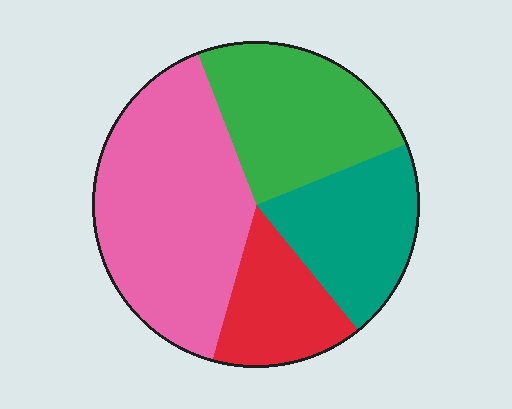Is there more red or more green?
Green.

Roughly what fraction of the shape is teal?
Teal covers 20% of the shape.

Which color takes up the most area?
Pink, at roughly 40%.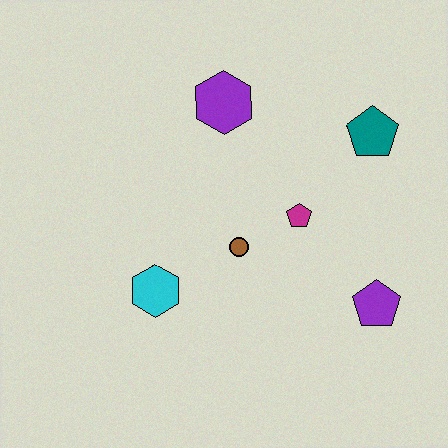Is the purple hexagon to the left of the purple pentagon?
Yes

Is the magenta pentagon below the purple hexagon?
Yes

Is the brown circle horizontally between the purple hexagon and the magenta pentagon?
Yes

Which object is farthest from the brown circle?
The teal pentagon is farthest from the brown circle.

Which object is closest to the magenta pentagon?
The brown circle is closest to the magenta pentagon.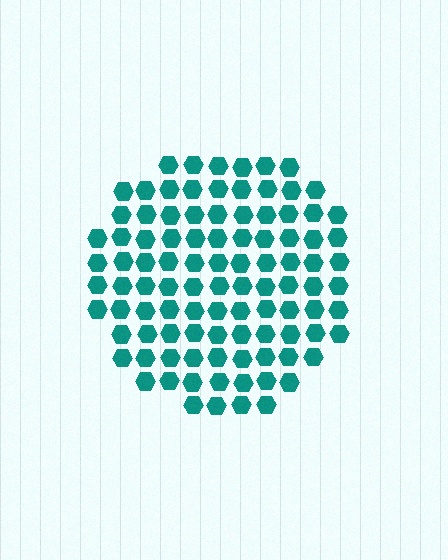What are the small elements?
The small elements are hexagons.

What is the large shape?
The large shape is a circle.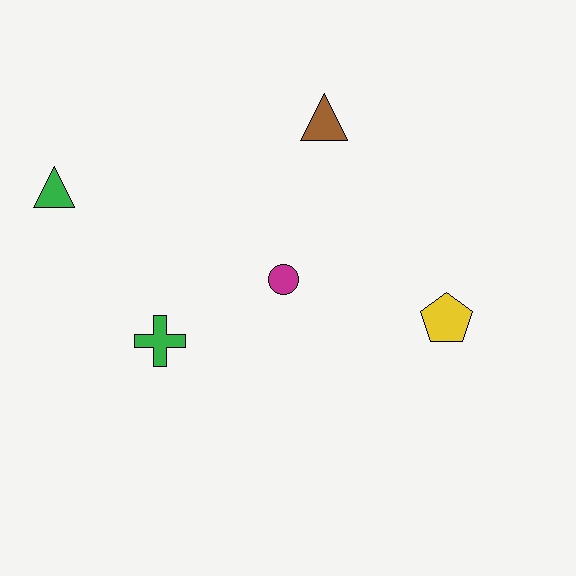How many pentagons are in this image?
There is 1 pentagon.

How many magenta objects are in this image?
There is 1 magenta object.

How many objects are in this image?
There are 5 objects.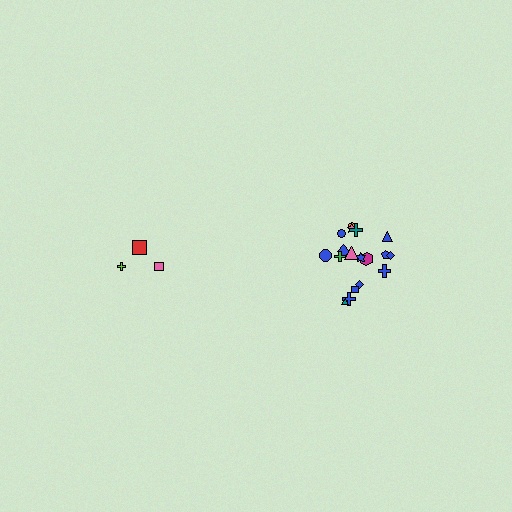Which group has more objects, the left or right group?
The right group.